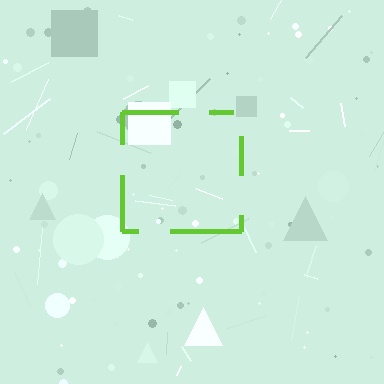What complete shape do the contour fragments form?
The contour fragments form a square.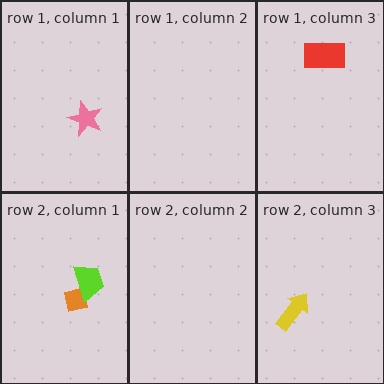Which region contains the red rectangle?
The row 1, column 3 region.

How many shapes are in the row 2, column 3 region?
1.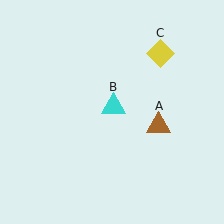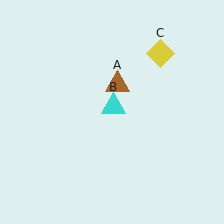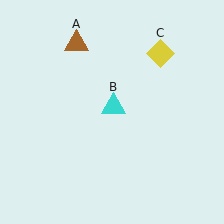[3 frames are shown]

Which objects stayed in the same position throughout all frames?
Cyan triangle (object B) and yellow diamond (object C) remained stationary.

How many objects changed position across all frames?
1 object changed position: brown triangle (object A).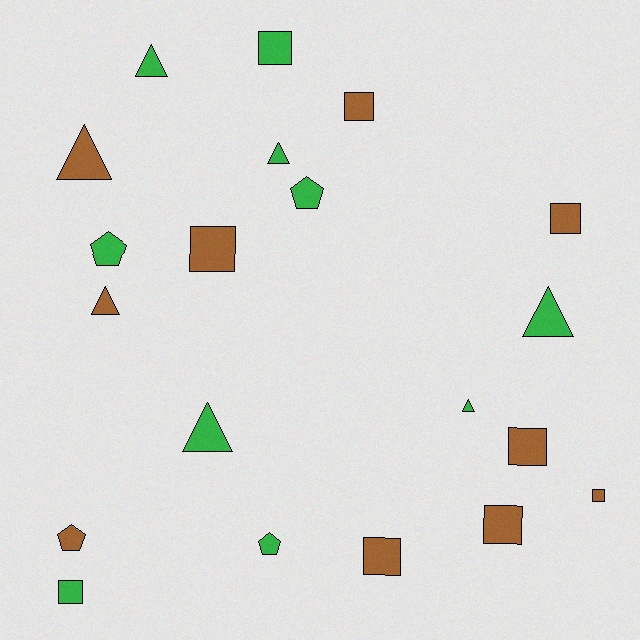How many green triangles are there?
There are 5 green triangles.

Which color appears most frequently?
Brown, with 10 objects.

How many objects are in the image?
There are 20 objects.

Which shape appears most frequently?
Square, with 9 objects.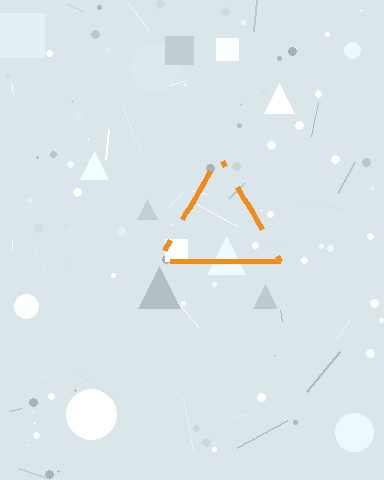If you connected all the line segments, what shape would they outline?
They would outline a triangle.